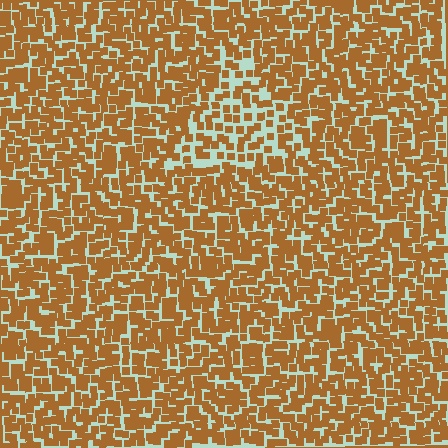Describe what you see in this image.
The image contains small brown elements arranged at two different densities. A triangle-shaped region is visible where the elements are less densely packed than the surrounding area.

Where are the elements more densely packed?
The elements are more densely packed outside the triangle boundary.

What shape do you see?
I see a triangle.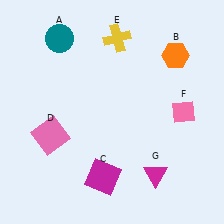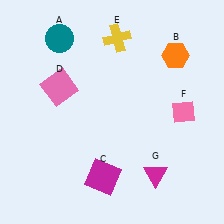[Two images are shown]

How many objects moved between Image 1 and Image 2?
1 object moved between the two images.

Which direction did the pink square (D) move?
The pink square (D) moved up.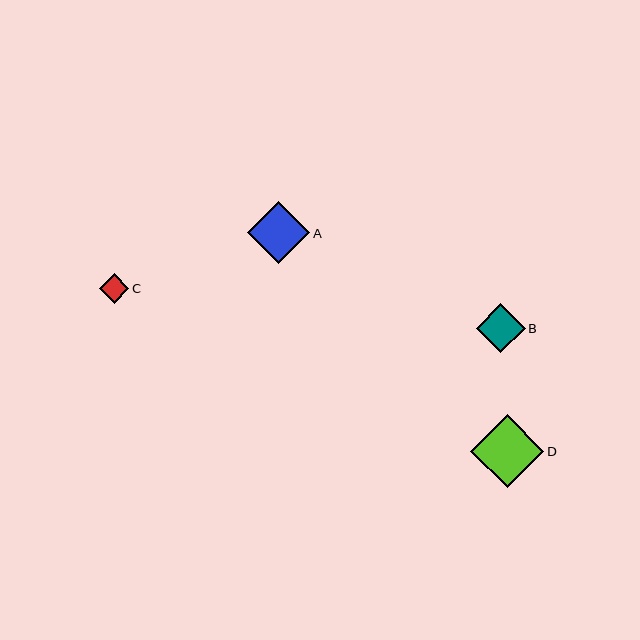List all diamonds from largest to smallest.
From largest to smallest: D, A, B, C.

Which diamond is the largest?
Diamond D is the largest with a size of approximately 73 pixels.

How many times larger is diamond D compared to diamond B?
Diamond D is approximately 1.5 times the size of diamond B.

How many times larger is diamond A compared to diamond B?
Diamond A is approximately 1.3 times the size of diamond B.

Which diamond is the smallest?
Diamond C is the smallest with a size of approximately 30 pixels.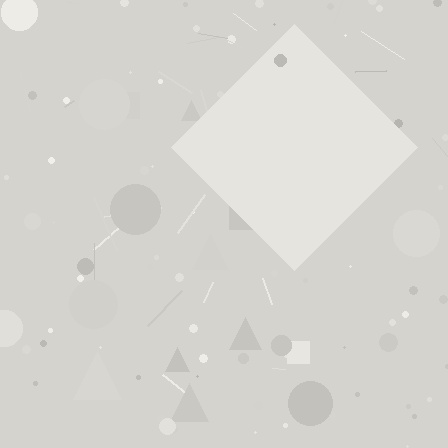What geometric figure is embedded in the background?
A diamond is embedded in the background.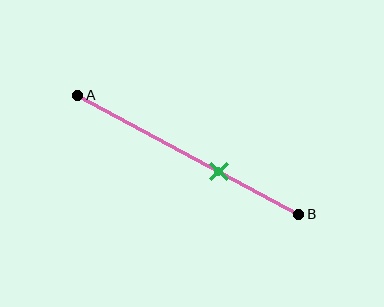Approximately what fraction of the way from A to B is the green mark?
The green mark is approximately 65% of the way from A to B.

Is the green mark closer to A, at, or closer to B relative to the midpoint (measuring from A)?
The green mark is closer to point B than the midpoint of segment AB.